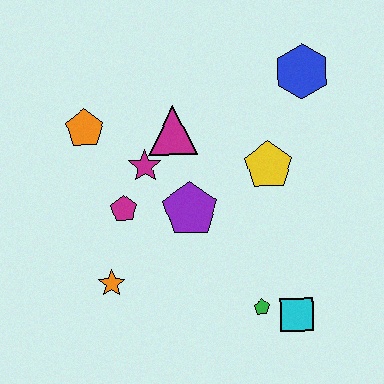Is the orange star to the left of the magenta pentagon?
Yes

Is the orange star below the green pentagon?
No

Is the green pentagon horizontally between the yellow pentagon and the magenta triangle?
Yes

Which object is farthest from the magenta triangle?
The cyan square is farthest from the magenta triangle.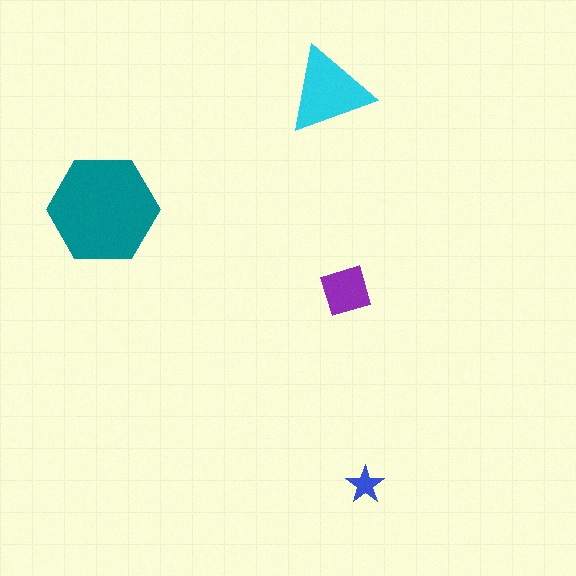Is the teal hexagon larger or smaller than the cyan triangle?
Larger.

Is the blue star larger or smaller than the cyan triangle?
Smaller.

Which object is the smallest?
The blue star.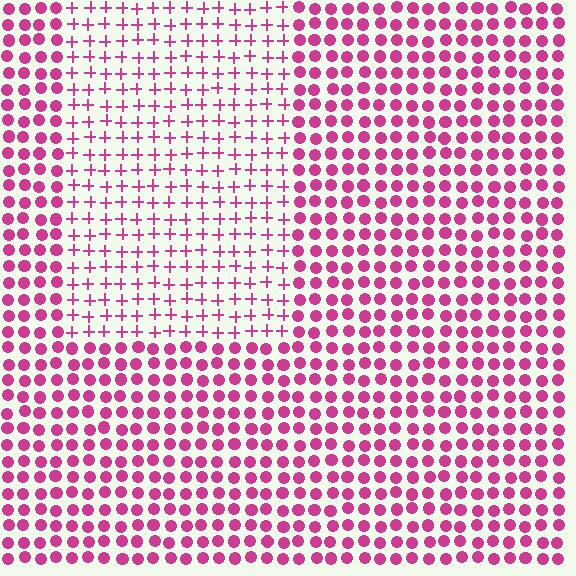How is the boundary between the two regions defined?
The boundary is defined by a change in element shape: plus signs inside vs. circles outside. All elements share the same color and spacing.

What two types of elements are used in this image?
The image uses plus signs inside the rectangle region and circles outside it.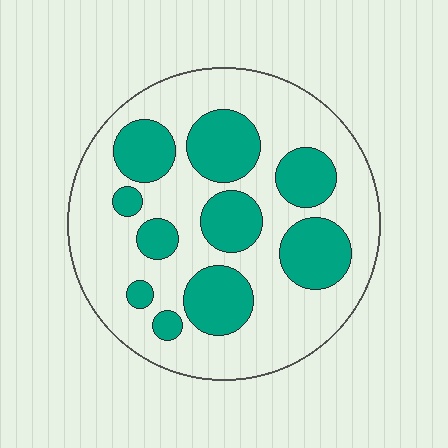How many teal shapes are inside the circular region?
10.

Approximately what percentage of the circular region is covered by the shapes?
Approximately 35%.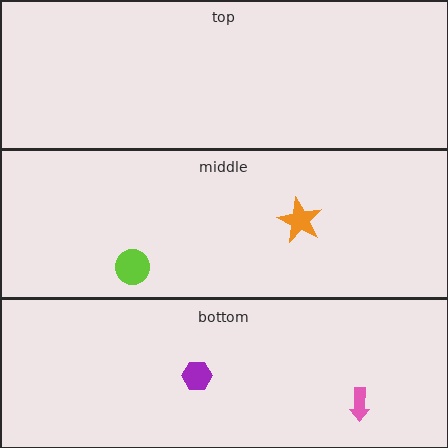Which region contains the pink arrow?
The bottom region.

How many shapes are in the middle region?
2.